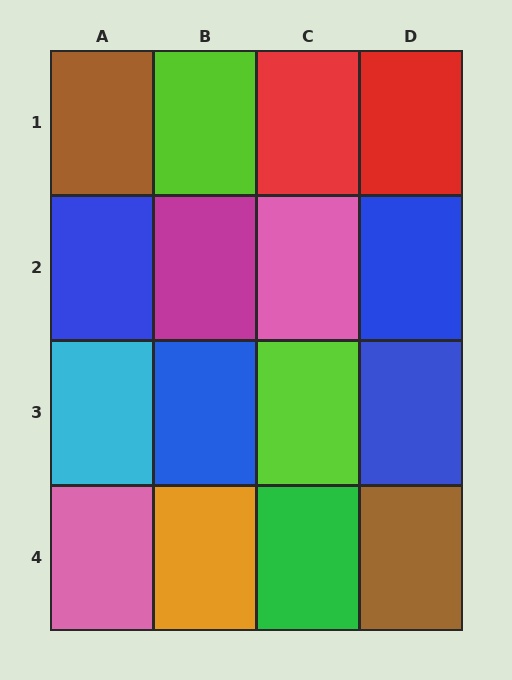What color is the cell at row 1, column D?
Red.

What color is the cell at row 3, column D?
Blue.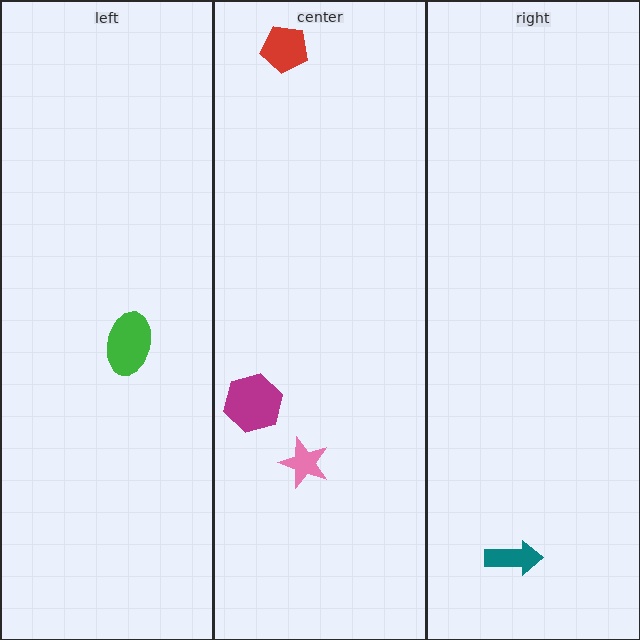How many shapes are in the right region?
1.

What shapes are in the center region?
The red pentagon, the magenta hexagon, the pink star.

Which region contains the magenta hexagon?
The center region.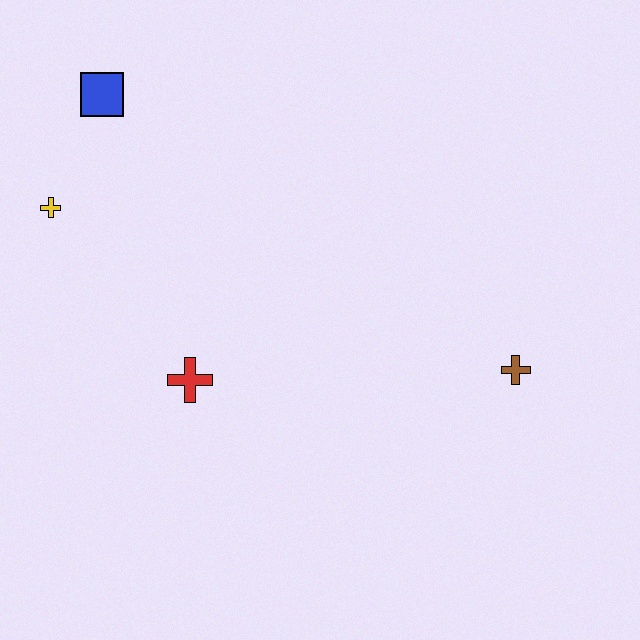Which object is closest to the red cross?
The yellow cross is closest to the red cross.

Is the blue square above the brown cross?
Yes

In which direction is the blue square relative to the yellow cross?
The blue square is above the yellow cross.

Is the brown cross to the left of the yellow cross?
No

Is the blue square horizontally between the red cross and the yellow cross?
Yes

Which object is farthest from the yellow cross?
The brown cross is farthest from the yellow cross.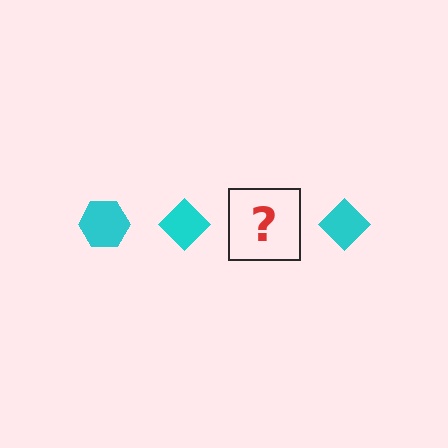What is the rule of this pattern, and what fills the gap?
The rule is that the pattern cycles through hexagon, diamond shapes in cyan. The gap should be filled with a cyan hexagon.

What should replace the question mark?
The question mark should be replaced with a cyan hexagon.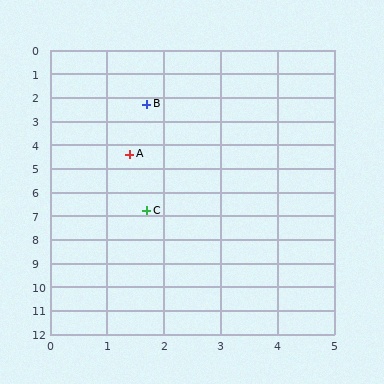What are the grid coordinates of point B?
Point B is at approximately (1.7, 2.3).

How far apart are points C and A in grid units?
Points C and A are about 2.4 grid units apart.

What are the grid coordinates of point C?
Point C is at approximately (1.7, 6.8).